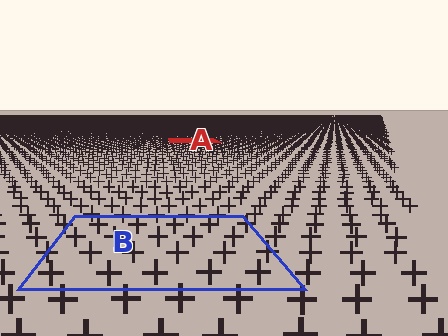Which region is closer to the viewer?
Region B is closer. The texture elements there are larger and more spread out.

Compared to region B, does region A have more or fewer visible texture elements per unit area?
Region A has more texture elements per unit area — they are packed more densely because it is farther away.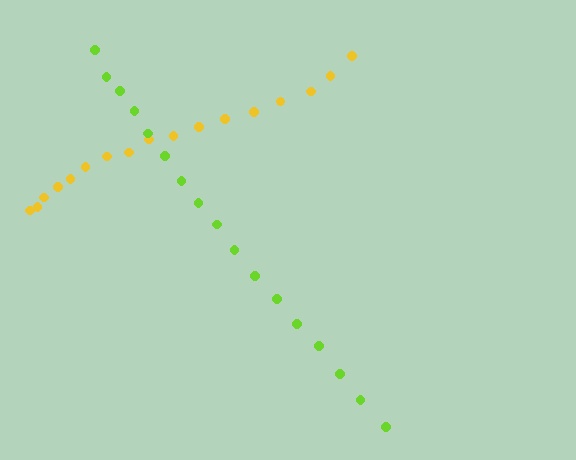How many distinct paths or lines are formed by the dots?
There are 2 distinct paths.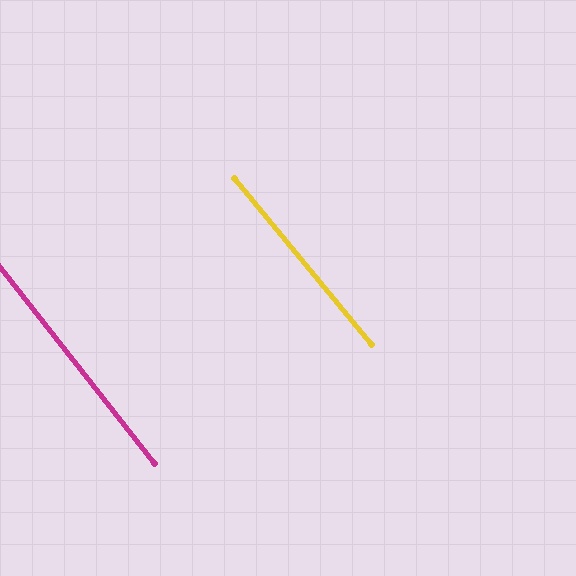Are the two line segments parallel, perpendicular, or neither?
Parallel — their directions differ by only 1.2°.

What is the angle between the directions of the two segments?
Approximately 1 degree.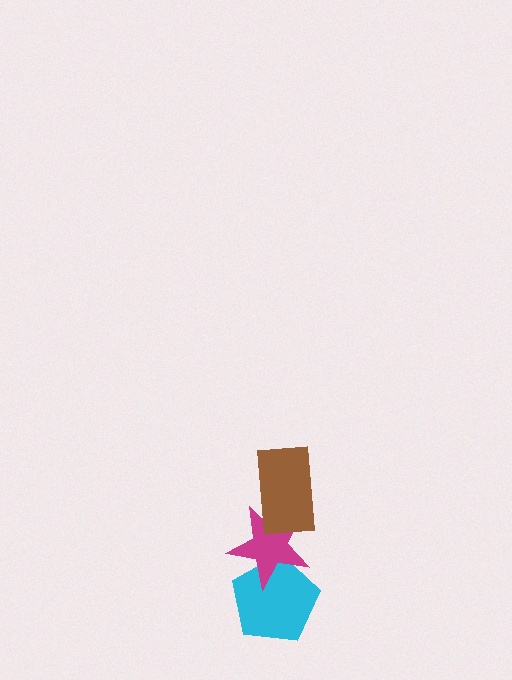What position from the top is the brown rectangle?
The brown rectangle is 1st from the top.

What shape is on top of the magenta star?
The brown rectangle is on top of the magenta star.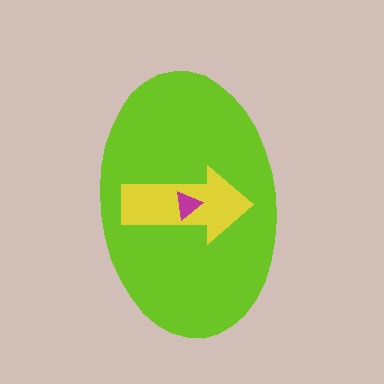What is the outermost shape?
The lime ellipse.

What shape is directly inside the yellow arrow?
The magenta triangle.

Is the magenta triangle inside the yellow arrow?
Yes.